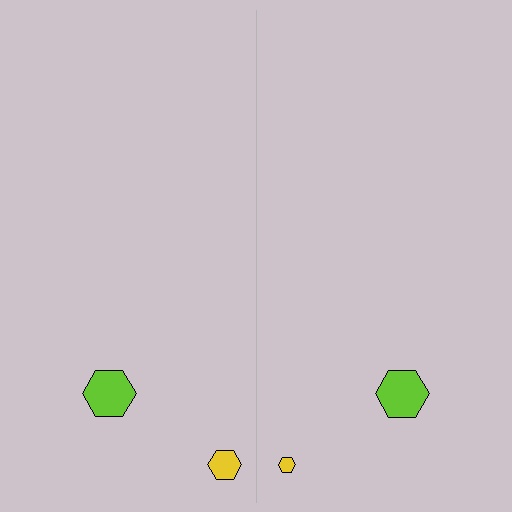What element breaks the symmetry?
The yellow hexagon on the right side has a different size than its mirror counterpart.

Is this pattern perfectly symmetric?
No, the pattern is not perfectly symmetric. The yellow hexagon on the right side has a different size than its mirror counterpart.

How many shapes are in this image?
There are 4 shapes in this image.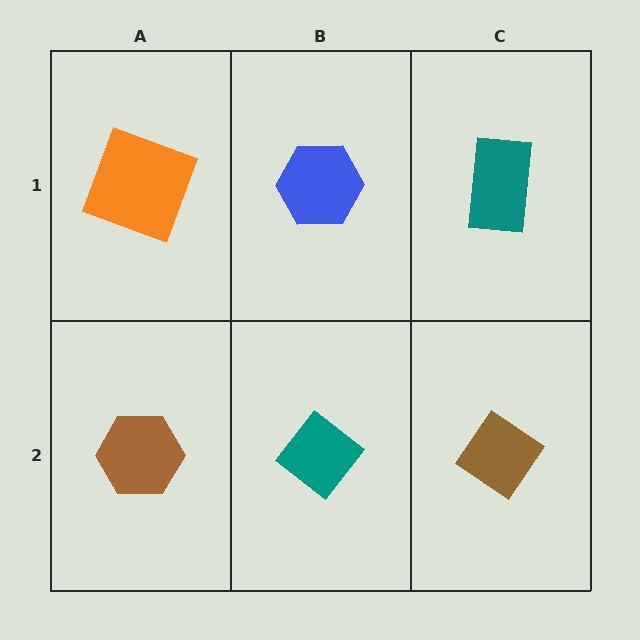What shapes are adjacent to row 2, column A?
An orange square (row 1, column A), a teal diamond (row 2, column B).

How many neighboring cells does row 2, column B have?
3.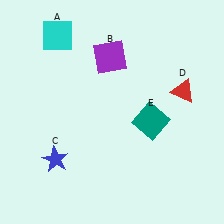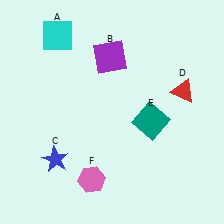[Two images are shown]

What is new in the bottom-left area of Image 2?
A pink hexagon (F) was added in the bottom-left area of Image 2.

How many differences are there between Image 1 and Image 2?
There is 1 difference between the two images.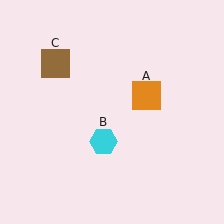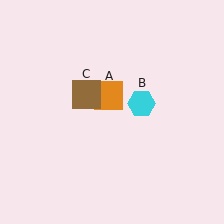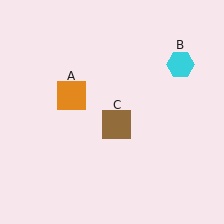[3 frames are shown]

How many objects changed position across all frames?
3 objects changed position: orange square (object A), cyan hexagon (object B), brown square (object C).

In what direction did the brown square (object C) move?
The brown square (object C) moved down and to the right.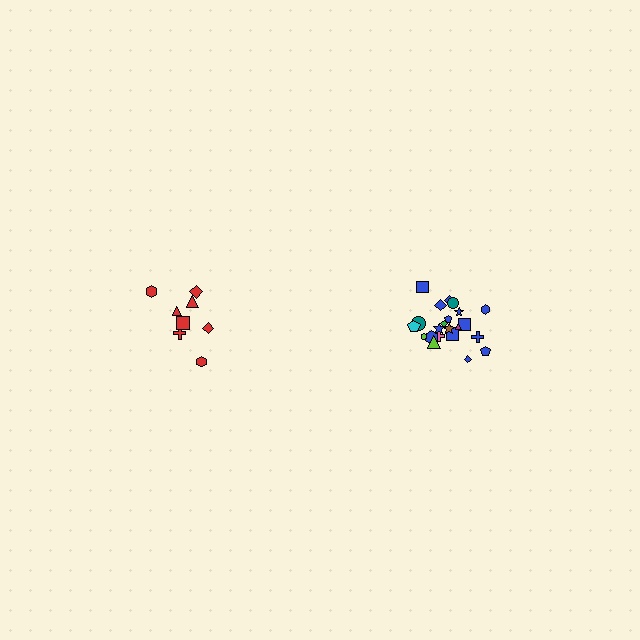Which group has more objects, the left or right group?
The right group.